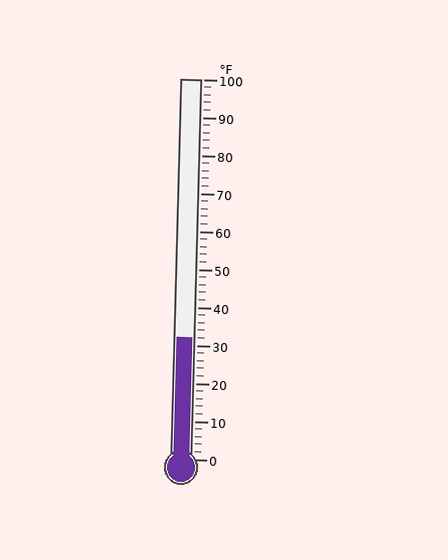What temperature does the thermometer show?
The thermometer shows approximately 32°F.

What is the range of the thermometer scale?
The thermometer scale ranges from 0°F to 100°F.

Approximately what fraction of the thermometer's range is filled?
The thermometer is filled to approximately 30% of its range.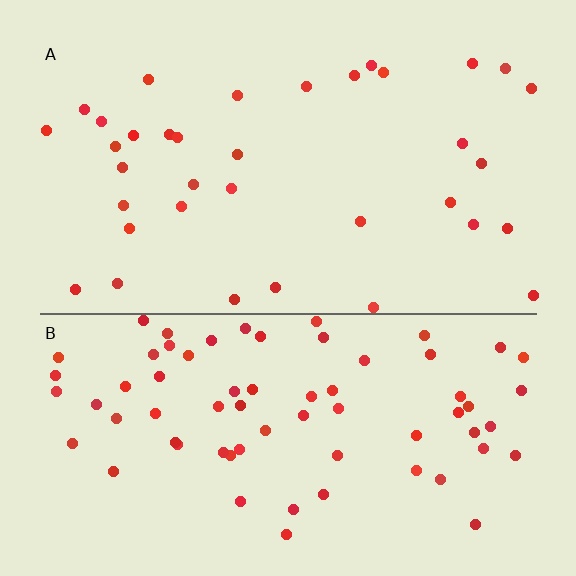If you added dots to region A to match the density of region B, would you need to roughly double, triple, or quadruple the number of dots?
Approximately double.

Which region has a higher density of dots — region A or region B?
B (the bottom).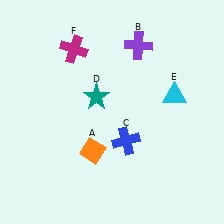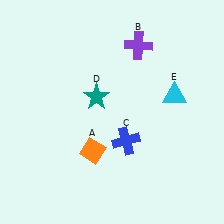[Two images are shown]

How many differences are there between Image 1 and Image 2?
There is 1 difference between the two images.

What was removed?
The magenta cross (F) was removed in Image 2.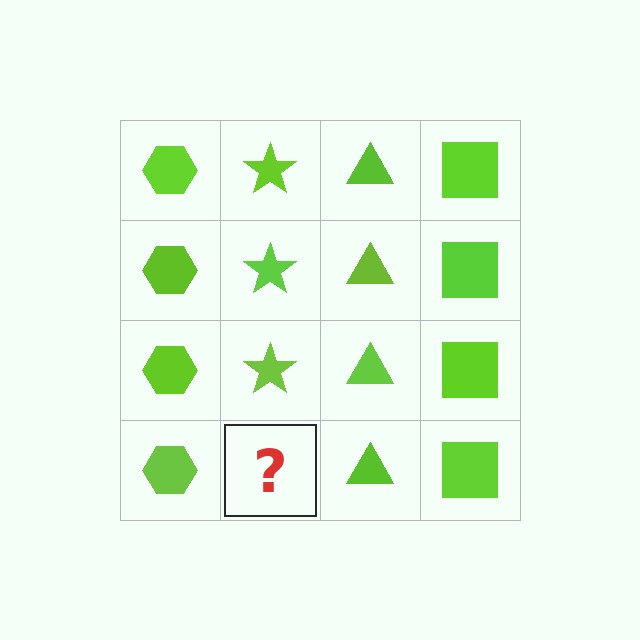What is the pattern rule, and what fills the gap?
The rule is that each column has a consistent shape. The gap should be filled with a lime star.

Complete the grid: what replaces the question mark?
The question mark should be replaced with a lime star.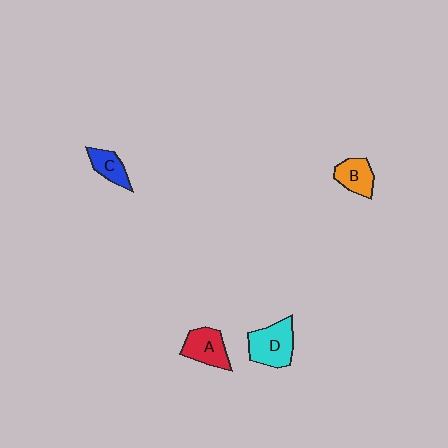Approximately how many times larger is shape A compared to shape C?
Approximately 1.5 times.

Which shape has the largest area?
Shape D (cyan).